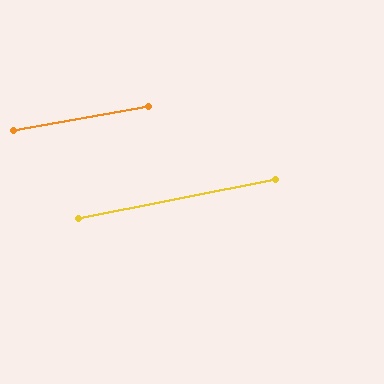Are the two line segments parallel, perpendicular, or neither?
Parallel — their directions differ by only 1.2°.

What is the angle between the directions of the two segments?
Approximately 1 degree.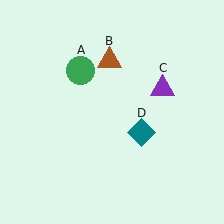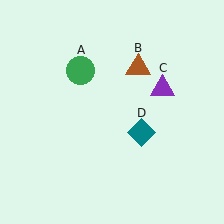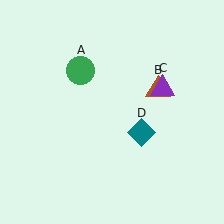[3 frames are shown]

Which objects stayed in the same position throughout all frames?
Green circle (object A) and purple triangle (object C) and teal diamond (object D) remained stationary.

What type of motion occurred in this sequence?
The brown triangle (object B) rotated clockwise around the center of the scene.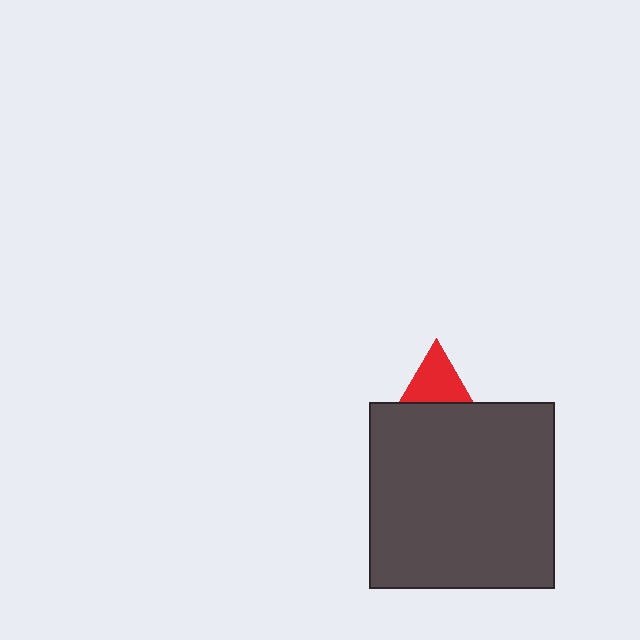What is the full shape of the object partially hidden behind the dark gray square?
The partially hidden object is a red triangle.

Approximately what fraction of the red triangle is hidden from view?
Roughly 47% of the red triangle is hidden behind the dark gray square.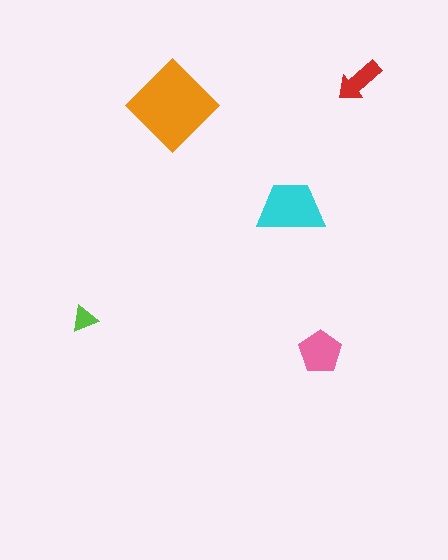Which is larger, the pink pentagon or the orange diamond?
The orange diamond.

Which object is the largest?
The orange diamond.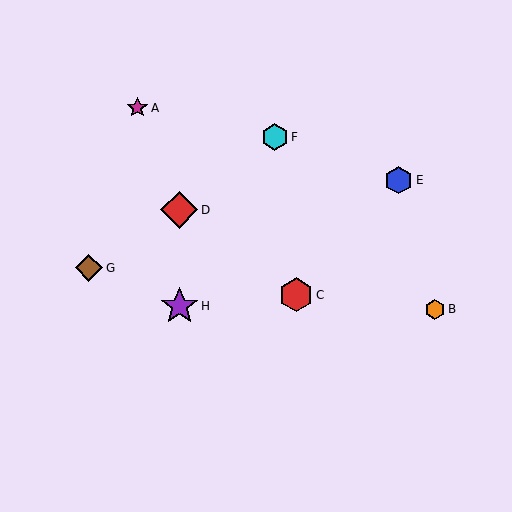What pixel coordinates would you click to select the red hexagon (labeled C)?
Click at (296, 295) to select the red hexagon C.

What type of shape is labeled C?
Shape C is a red hexagon.